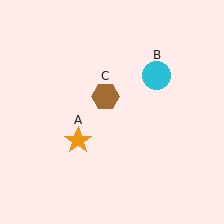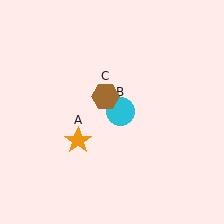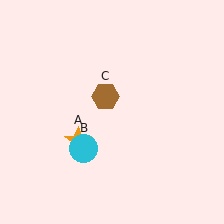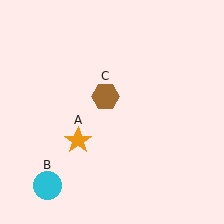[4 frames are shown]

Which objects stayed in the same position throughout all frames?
Orange star (object A) and brown hexagon (object C) remained stationary.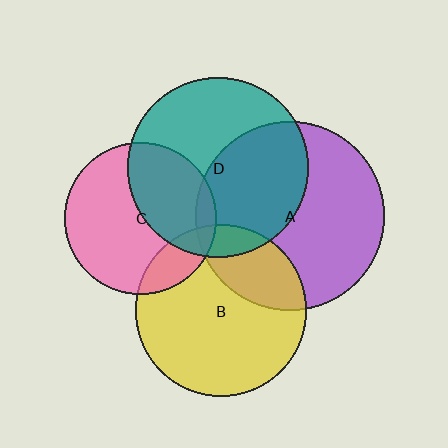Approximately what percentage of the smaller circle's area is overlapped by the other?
Approximately 10%.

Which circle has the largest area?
Circle A (purple).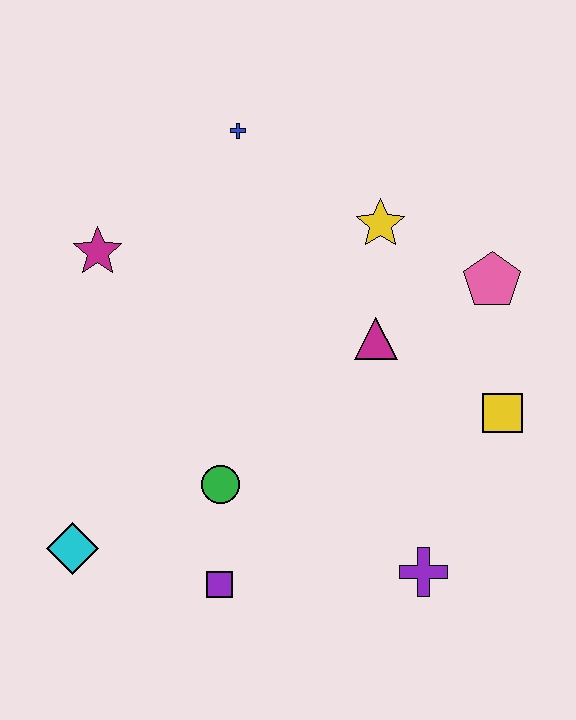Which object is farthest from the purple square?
The blue cross is farthest from the purple square.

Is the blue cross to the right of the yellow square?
No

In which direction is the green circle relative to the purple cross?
The green circle is to the left of the purple cross.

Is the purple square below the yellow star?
Yes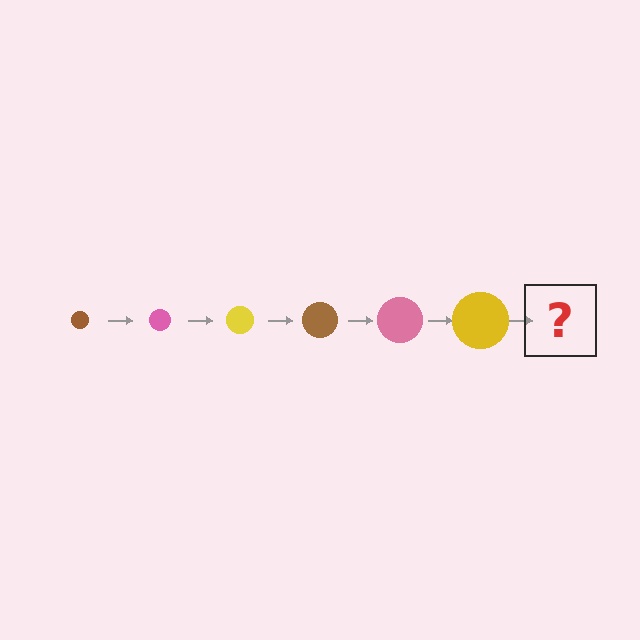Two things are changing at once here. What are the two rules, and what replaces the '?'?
The two rules are that the circle grows larger each step and the color cycles through brown, pink, and yellow. The '?' should be a brown circle, larger than the previous one.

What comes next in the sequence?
The next element should be a brown circle, larger than the previous one.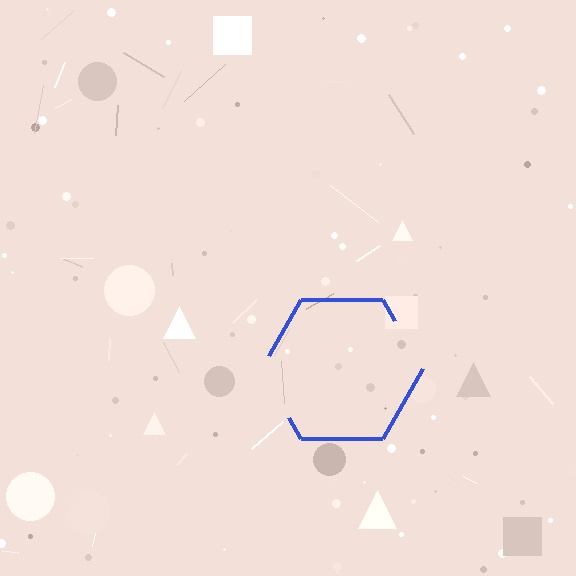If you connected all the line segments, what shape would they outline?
They would outline a hexagon.